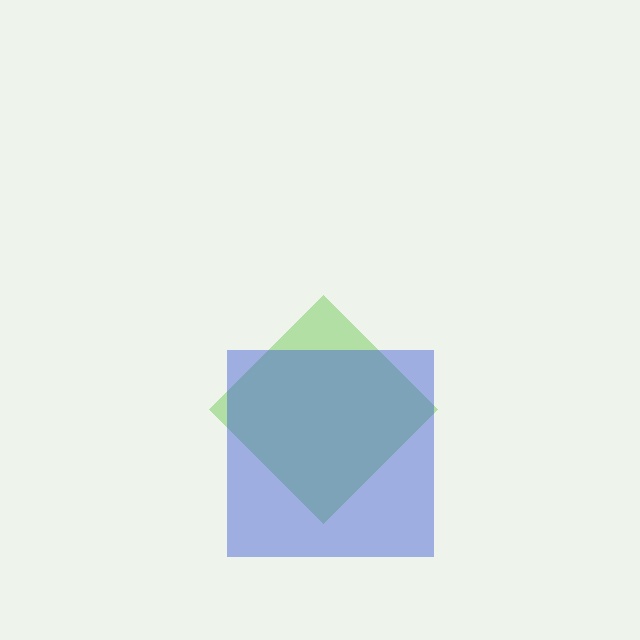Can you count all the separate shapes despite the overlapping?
Yes, there are 2 separate shapes.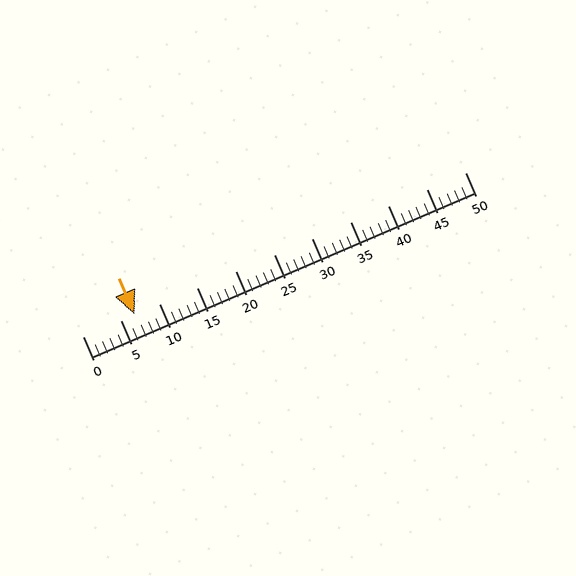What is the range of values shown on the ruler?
The ruler shows values from 0 to 50.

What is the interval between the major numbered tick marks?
The major tick marks are spaced 5 units apart.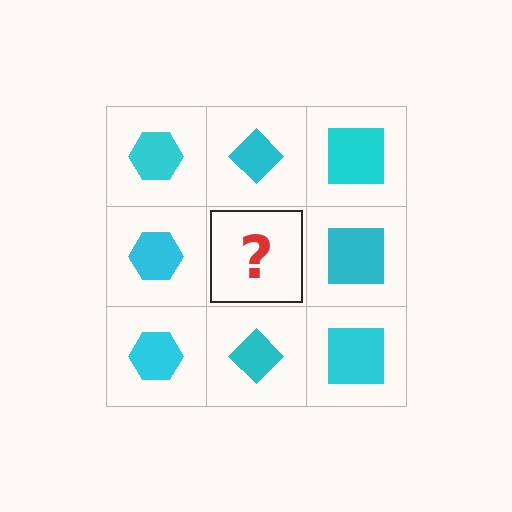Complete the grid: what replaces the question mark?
The question mark should be replaced with a cyan diamond.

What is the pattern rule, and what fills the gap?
The rule is that each column has a consistent shape. The gap should be filled with a cyan diamond.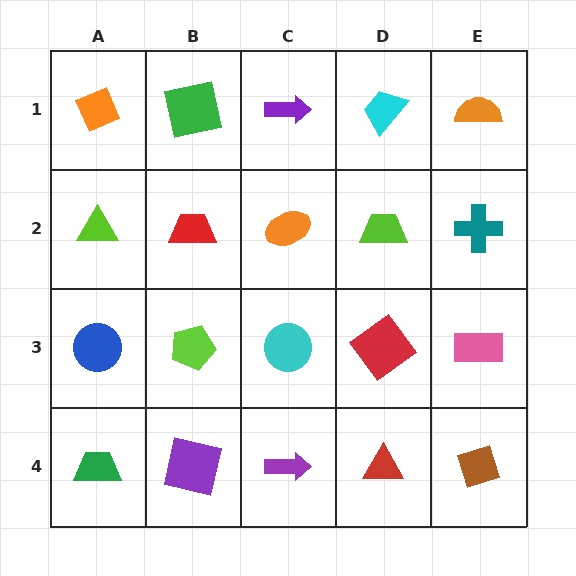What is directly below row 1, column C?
An orange ellipse.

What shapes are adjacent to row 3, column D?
A lime trapezoid (row 2, column D), a red triangle (row 4, column D), a cyan circle (row 3, column C), a pink rectangle (row 3, column E).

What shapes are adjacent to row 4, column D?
A red diamond (row 3, column D), a purple arrow (row 4, column C), a brown diamond (row 4, column E).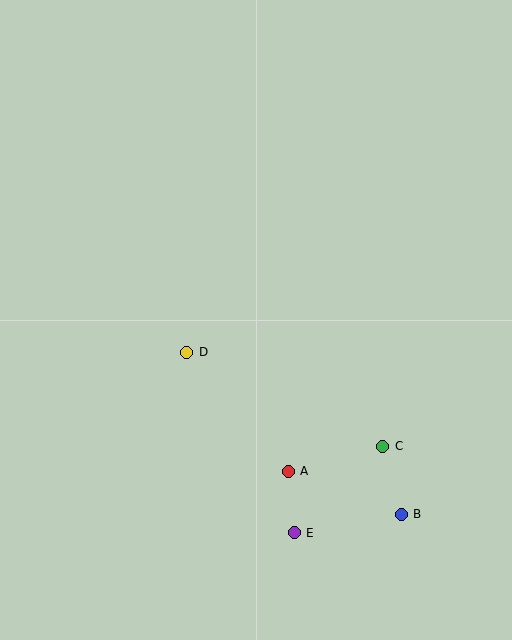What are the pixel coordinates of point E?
Point E is at (294, 533).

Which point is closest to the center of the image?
Point D at (187, 352) is closest to the center.